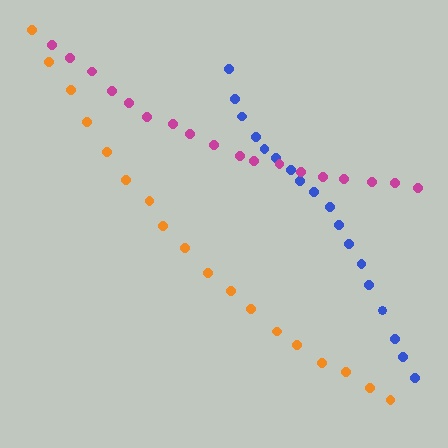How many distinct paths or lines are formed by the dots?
There are 3 distinct paths.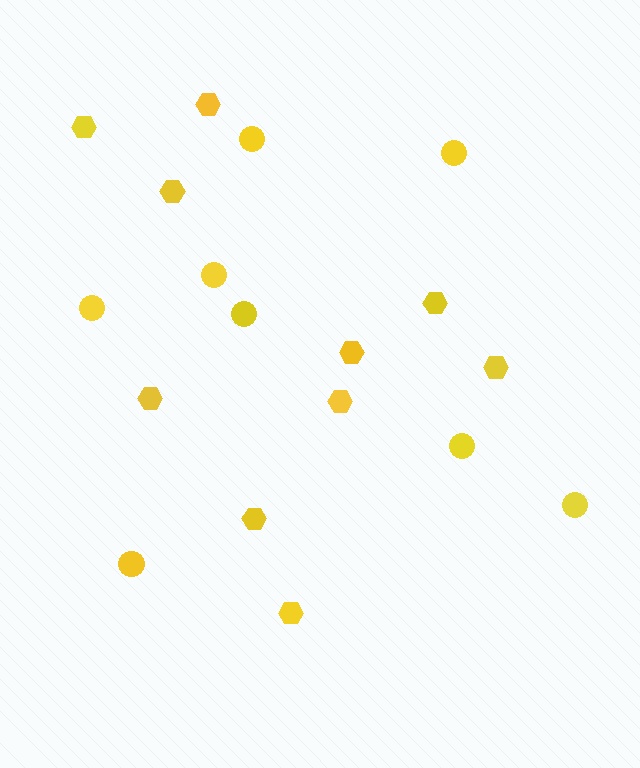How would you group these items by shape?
There are 2 groups: one group of circles (8) and one group of hexagons (10).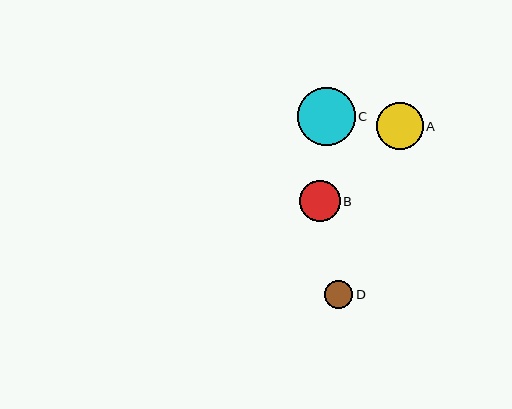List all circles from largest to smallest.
From largest to smallest: C, A, B, D.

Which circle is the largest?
Circle C is the largest with a size of approximately 58 pixels.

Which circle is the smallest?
Circle D is the smallest with a size of approximately 28 pixels.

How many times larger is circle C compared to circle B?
Circle C is approximately 1.4 times the size of circle B.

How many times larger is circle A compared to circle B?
Circle A is approximately 1.2 times the size of circle B.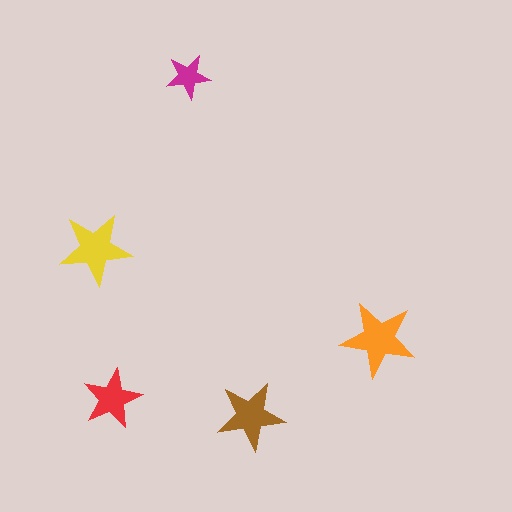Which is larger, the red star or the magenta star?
The red one.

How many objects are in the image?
There are 5 objects in the image.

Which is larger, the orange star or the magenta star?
The orange one.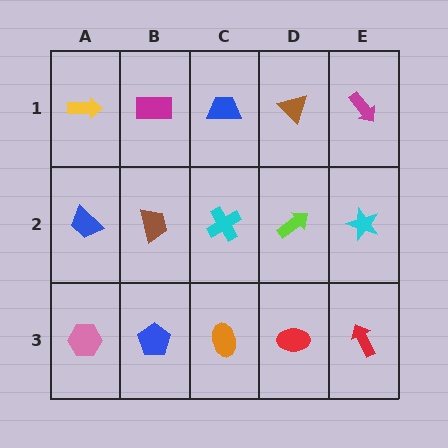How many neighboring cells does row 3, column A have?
2.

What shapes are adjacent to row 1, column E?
A cyan star (row 2, column E), a brown triangle (row 1, column D).